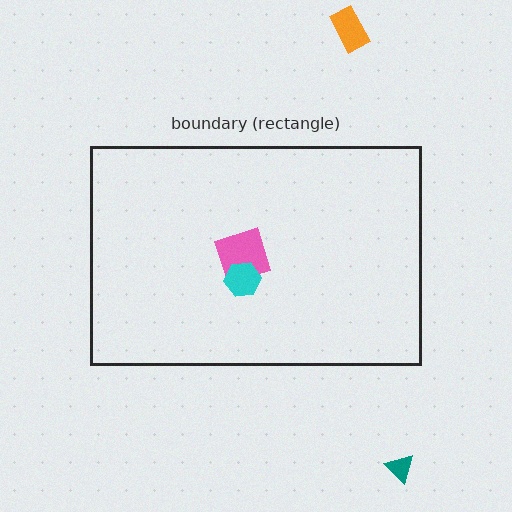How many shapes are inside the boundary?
2 inside, 2 outside.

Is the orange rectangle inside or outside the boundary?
Outside.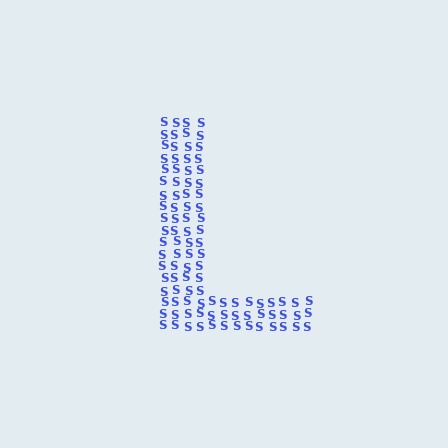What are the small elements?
The small elements are letter S's.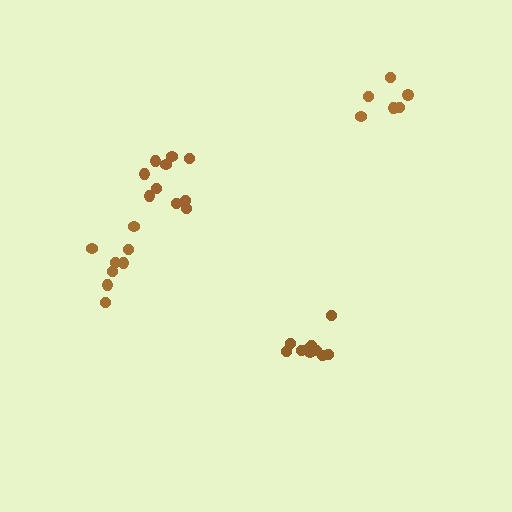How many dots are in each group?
Group 1: 6 dots, Group 2: 8 dots, Group 3: 10 dots, Group 4: 10 dots (34 total).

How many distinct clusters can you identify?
There are 4 distinct clusters.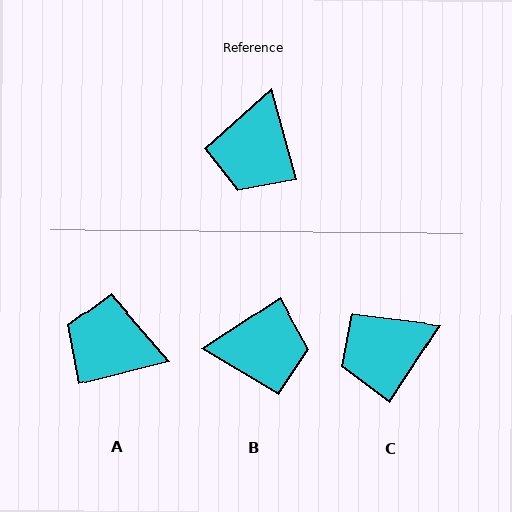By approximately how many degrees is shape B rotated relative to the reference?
Approximately 108 degrees counter-clockwise.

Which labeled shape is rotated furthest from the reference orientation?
B, about 108 degrees away.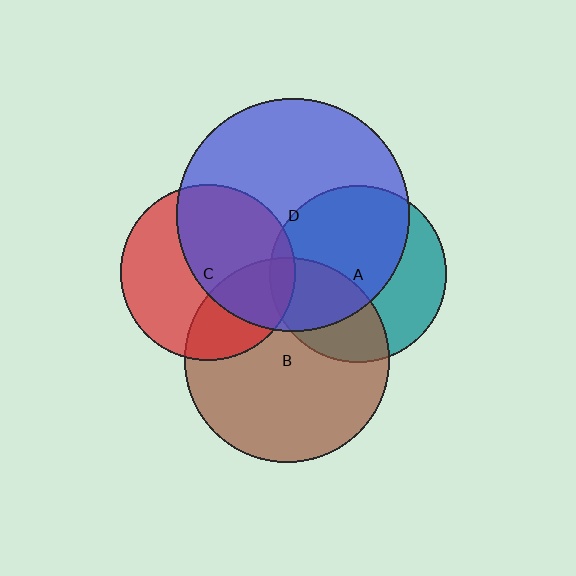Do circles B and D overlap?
Yes.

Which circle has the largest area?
Circle D (blue).